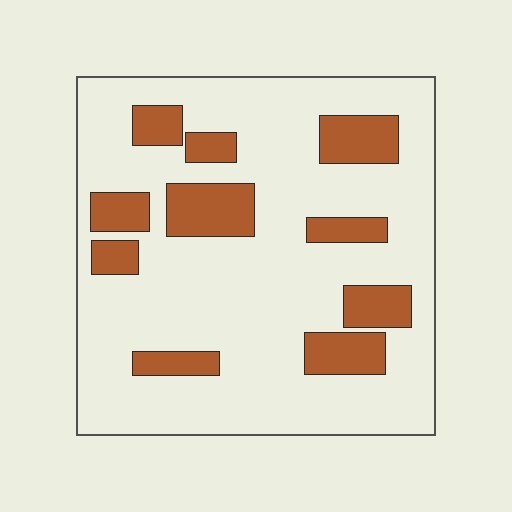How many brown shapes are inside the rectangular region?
10.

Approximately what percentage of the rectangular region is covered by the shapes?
Approximately 20%.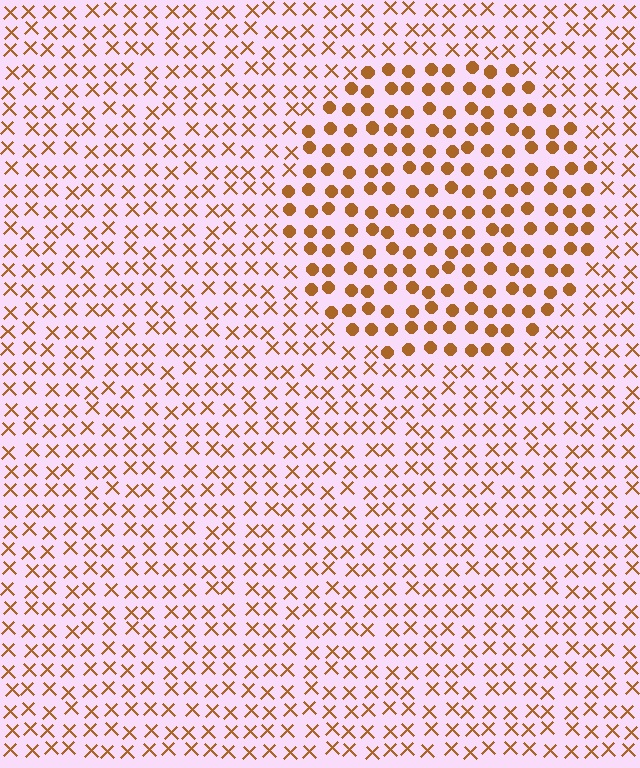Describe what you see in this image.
The image is filled with small brown elements arranged in a uniform grid. A circle-shaped region contains circles, while the surrounding area contains X marks. The boundary is defined purely by the change in element shape.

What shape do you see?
I see a circle.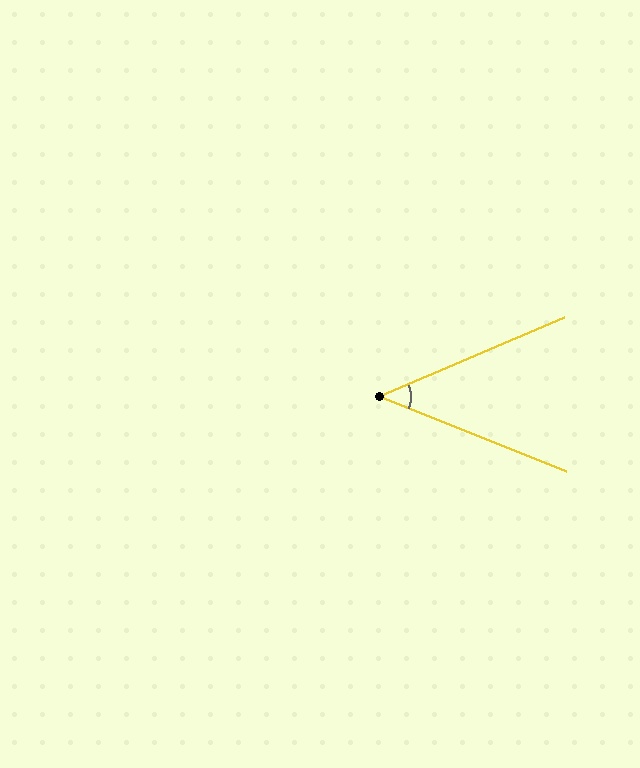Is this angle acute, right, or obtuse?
It is acute.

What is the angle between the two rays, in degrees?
Approximately 45 degrees.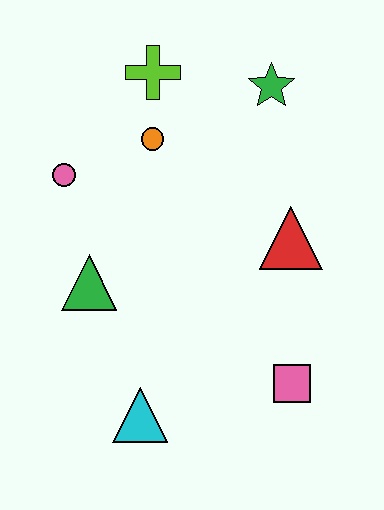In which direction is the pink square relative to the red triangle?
The pink square is below the red triangle.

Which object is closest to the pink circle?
The orange circle is closest to the pink circle.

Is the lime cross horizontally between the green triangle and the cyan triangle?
No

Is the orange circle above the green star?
No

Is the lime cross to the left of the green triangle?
No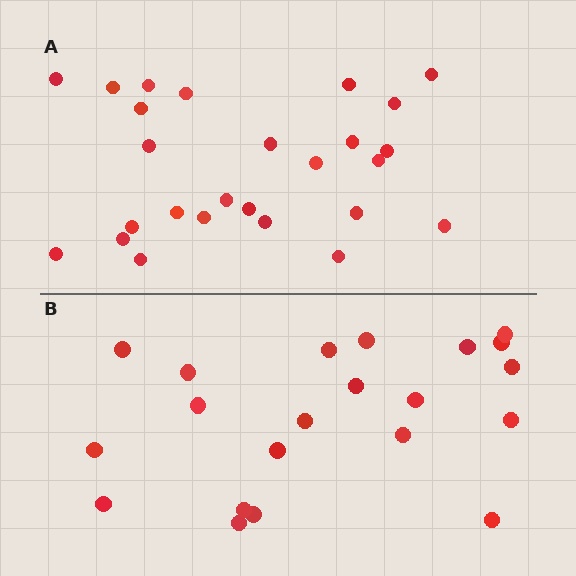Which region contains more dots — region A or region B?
Region A (the top region) has more dots.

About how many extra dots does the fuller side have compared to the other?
Region A has about 5 more dots than region B.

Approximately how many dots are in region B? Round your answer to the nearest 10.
About 20 dots. (The exact count is 21, which rounds to 20.)